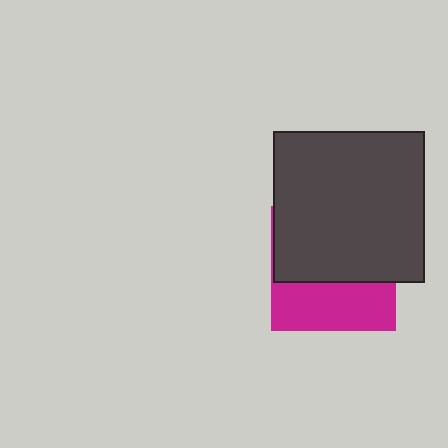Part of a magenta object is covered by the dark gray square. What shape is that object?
It is a square.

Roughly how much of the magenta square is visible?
A small part of it is visible (roughly 39%).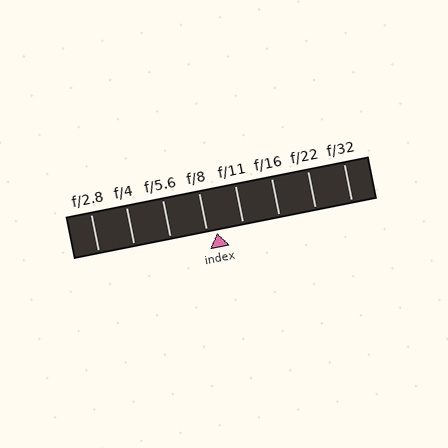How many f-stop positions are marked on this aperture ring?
There are 8 f-stop positions marked.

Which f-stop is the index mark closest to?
The index mark is closest to f/8.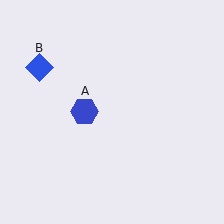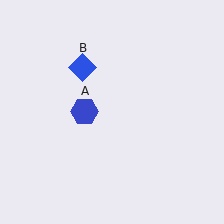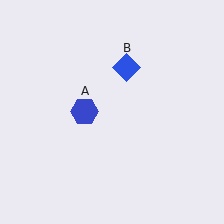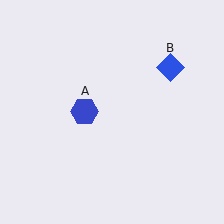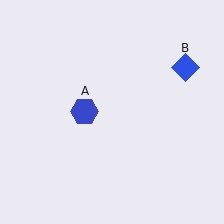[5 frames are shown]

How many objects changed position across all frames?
1 object changed position: blue diamond (object B).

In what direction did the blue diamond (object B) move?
The blue diamond (object B) moved right.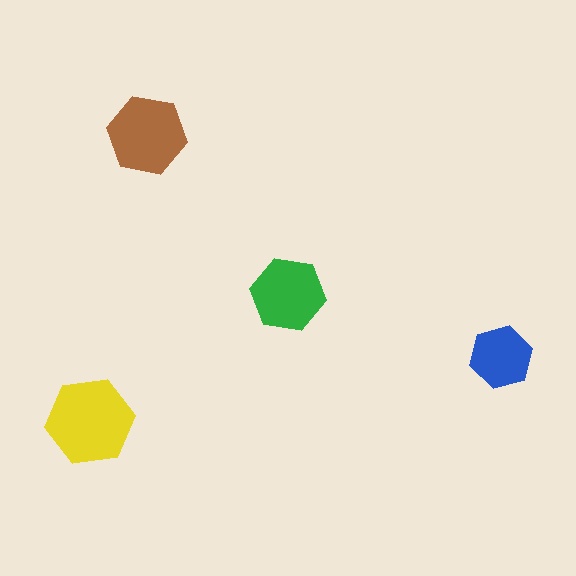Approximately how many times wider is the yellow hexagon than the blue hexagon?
About 1.5 times wider.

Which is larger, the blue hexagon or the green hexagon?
The green one.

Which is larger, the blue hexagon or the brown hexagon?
The brown one.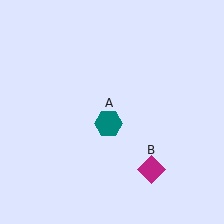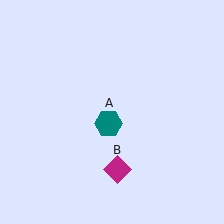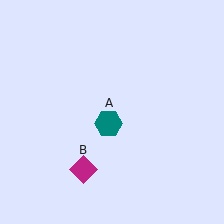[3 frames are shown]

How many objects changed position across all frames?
1 object changed position: magenta diamond (object B).